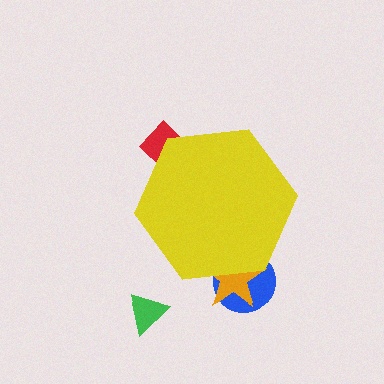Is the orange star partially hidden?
Yes, the orange star is partially hidden behind the yellow hexagon.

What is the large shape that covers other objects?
A yellow hexagon.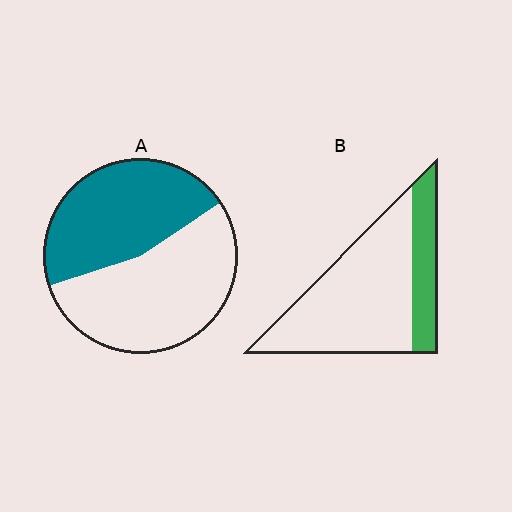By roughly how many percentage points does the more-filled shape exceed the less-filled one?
By roughly 20 percentage points (A over B).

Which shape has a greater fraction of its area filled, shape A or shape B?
Shape A.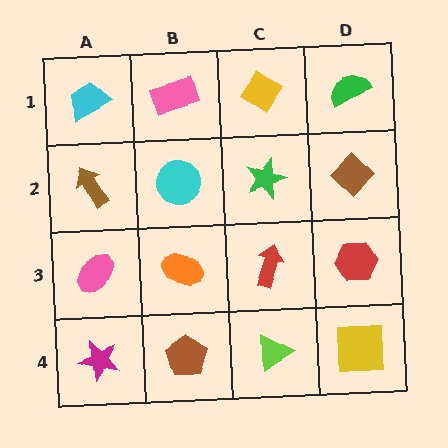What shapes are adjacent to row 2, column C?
A yellow diamond (row 1, column C), a red arrow (row 3, column C), a cyan circle (row 2, column B), a brown diamond (row 2, column D).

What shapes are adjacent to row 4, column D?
A red hexagon (row 3, column D), a lime triangle (row 4, column C).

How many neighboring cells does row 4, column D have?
2.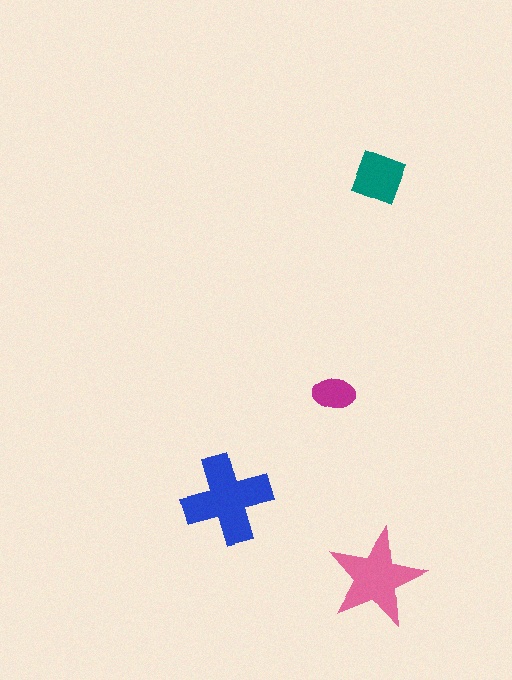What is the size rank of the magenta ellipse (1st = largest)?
4th.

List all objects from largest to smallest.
The blue cross, the pink star, the teal square, the magenta ellipse.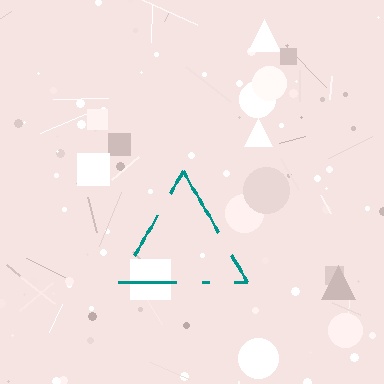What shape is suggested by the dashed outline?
The dashed outline suggests a triangle.